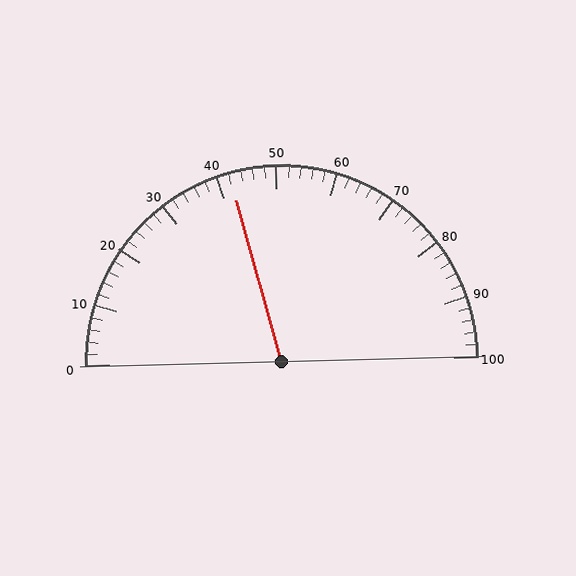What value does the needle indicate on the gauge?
The needle indicates approximately 42.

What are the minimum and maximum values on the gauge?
The gauge ranges from 0 to 100.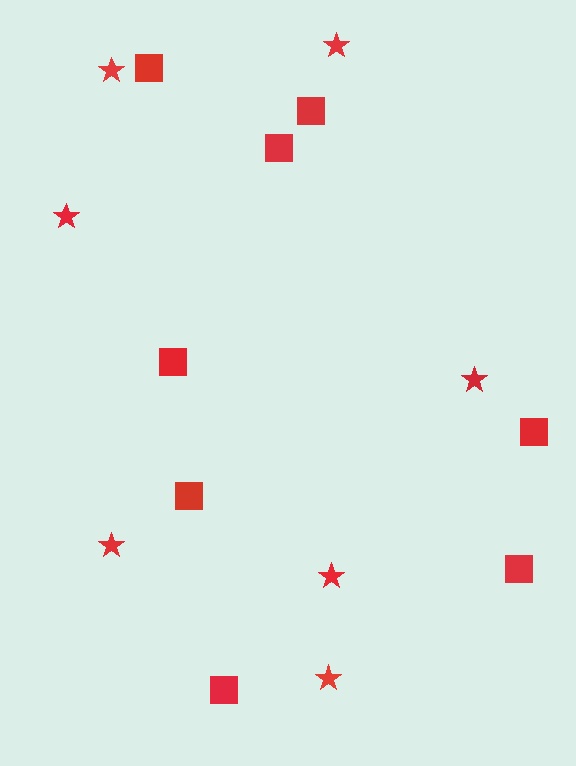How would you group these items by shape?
There are 2 groups: one group of stars (7) and one group of squares (8).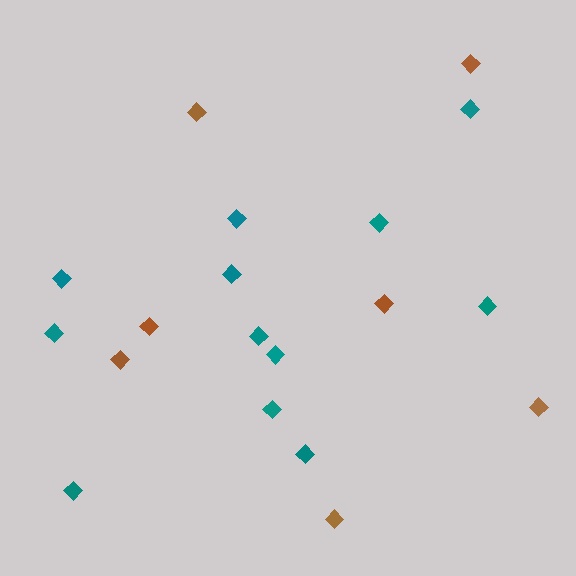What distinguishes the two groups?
There are 2 groups: one group of teal diamonds (12) and one group of brown diamonds (7).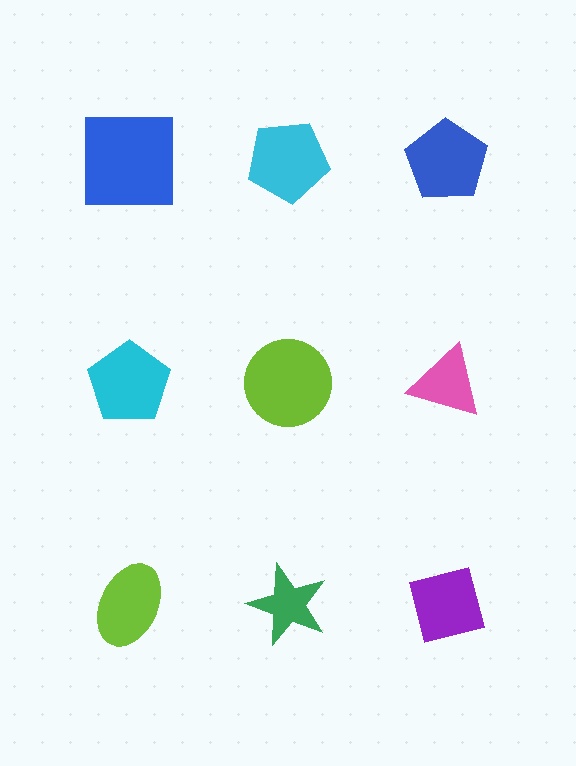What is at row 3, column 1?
A lime ellipse.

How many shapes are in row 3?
3 shapes.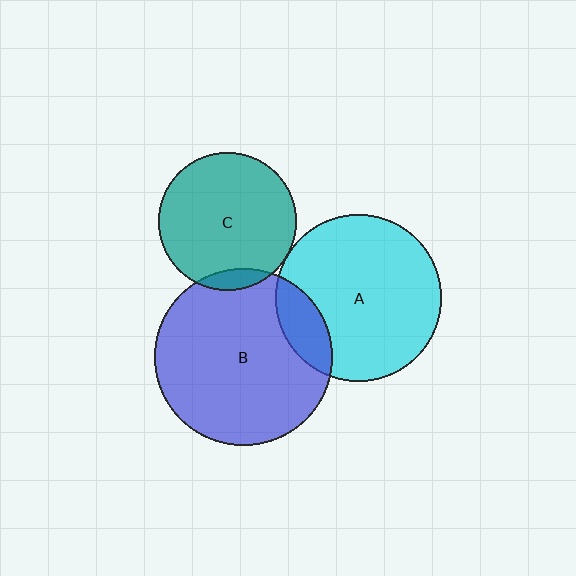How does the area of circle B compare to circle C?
Approximately 1.6 times.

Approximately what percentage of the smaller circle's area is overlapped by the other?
Approximately 5%.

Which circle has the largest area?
Circle B (blue).